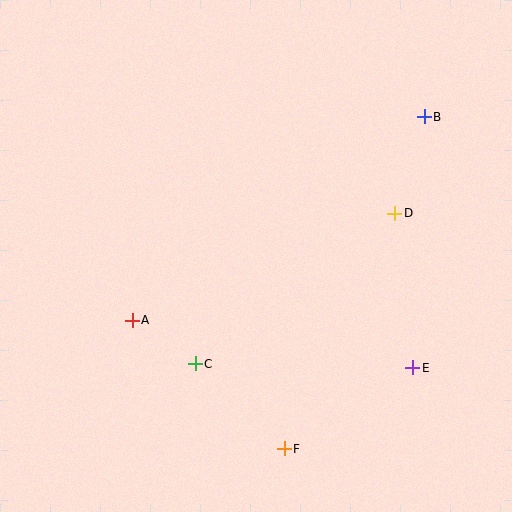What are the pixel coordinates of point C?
Point C is at (195, 364).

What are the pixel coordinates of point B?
Point B is at (424, 117).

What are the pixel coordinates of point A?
Point A is at (132, 320).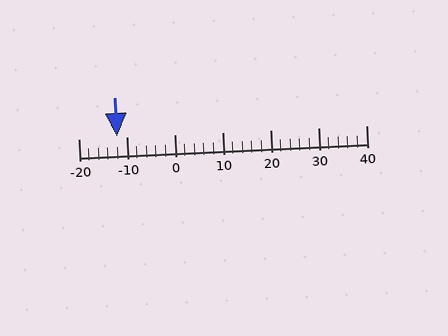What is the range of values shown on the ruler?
The ruler shows values from -20 to 40.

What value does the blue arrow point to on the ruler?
The blue arrow points to approximately -12.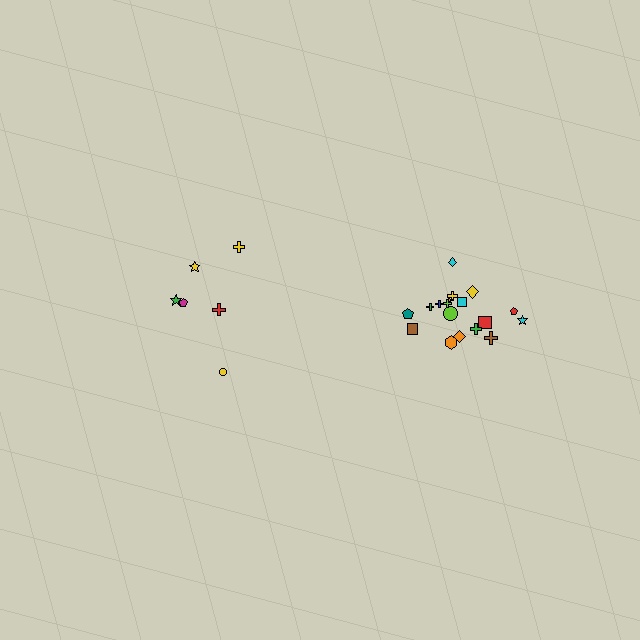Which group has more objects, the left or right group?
The right group.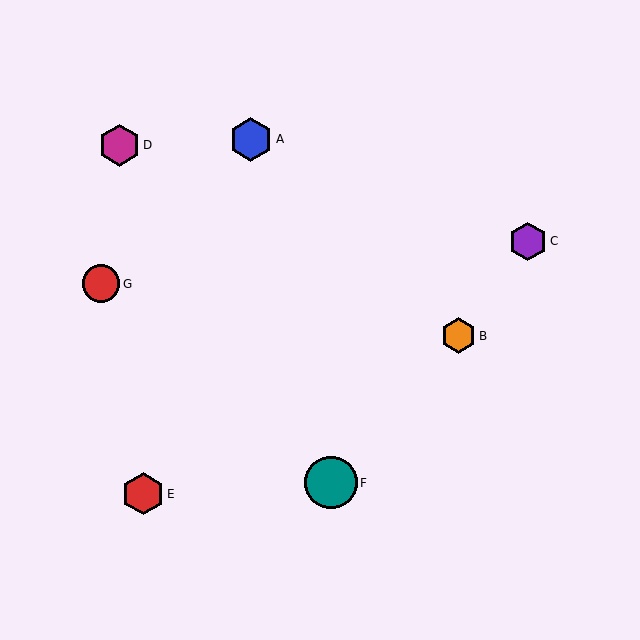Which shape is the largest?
The teal circle (labeled F) is the largest.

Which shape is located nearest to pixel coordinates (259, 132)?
The blue hexagon (labeled A) at (251, 139) is nearest to that location.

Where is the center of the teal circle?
The center of the teal circle is at (331, 483).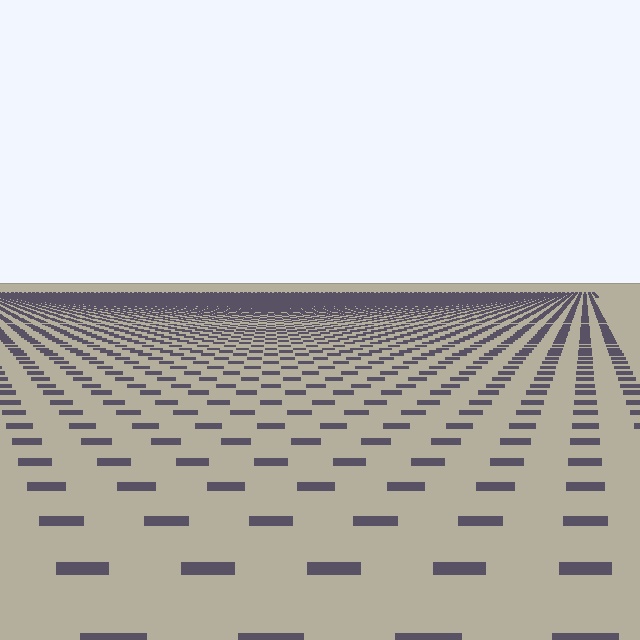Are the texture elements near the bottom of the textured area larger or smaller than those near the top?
Larger. Near the bottom, elements are closer to the viewer and appear at a bigger on-screen size.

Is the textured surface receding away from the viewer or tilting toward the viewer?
The surface is receding away from the viewer. Texture elements get smaller and denser toward the top.